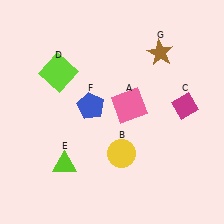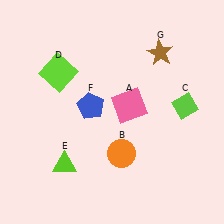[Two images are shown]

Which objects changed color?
B changed from yellow to orange. C changed from magenta to lime.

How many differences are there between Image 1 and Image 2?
There are 2 differences between the two images.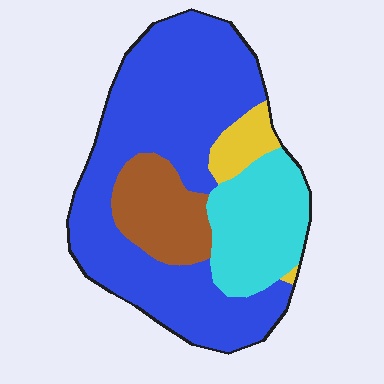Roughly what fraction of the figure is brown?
Brown covers about 15% of the figure.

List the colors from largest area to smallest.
From largest to smallest: blue, cyan, brown, yellow.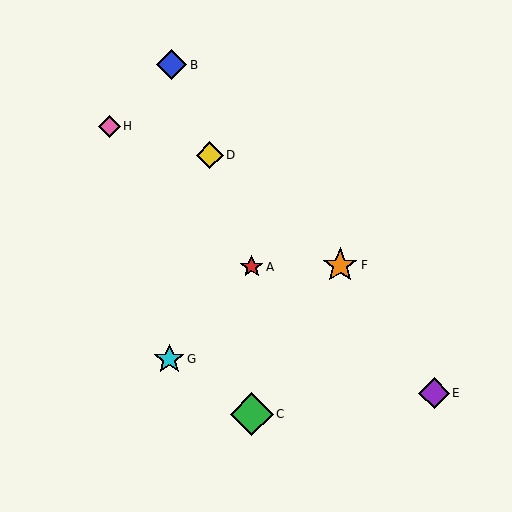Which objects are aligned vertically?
Objects A, C are aligned vertically.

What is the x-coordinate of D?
Object D is at x≈210.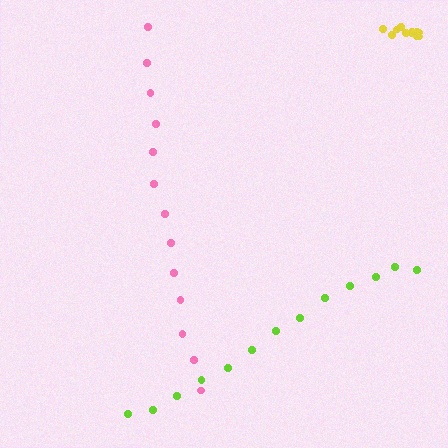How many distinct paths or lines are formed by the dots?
There are 3 distinct paths.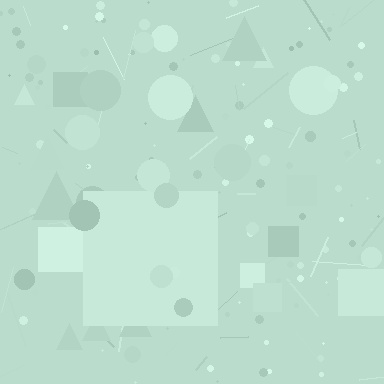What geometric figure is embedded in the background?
A square is embedded in the background.